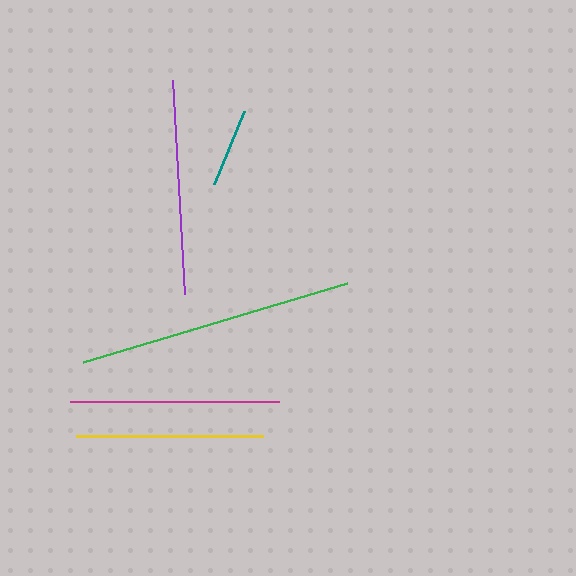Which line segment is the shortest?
The teal line is the shortest at approximately 79 pixels.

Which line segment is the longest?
The green line is the longest at approximately 276 pixels.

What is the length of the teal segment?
The teal segment is approximately 79 pixels long.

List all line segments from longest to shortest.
From longest to shortest: green, purple, magenta, yellow, teal.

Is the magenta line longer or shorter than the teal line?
The magenta line is longer than the teal line.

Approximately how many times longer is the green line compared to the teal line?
The green line is approximately 3.5 times the length of the teal line.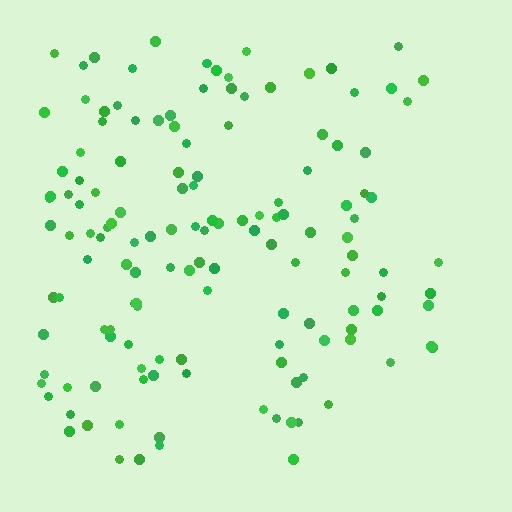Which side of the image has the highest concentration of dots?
The left.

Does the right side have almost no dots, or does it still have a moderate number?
Still a moderate number, just noticeably fewer than the left.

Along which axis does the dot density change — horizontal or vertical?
Horizontal.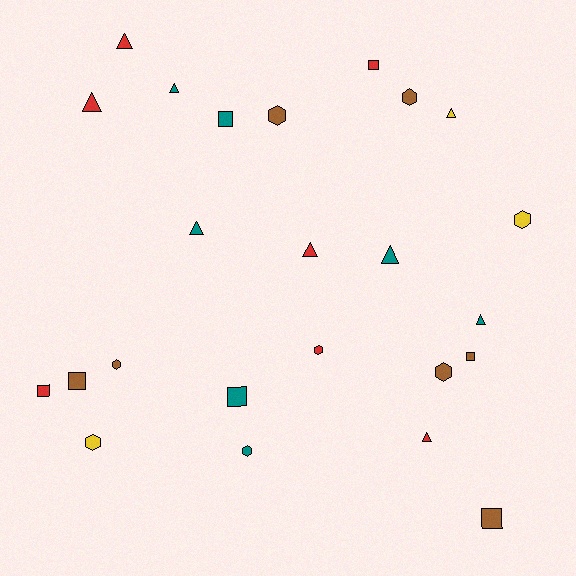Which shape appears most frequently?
Triangle, with 9 objects.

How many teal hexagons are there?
There is 1 teal hexagon.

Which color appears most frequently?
Red, with 7 objects.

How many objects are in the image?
There are 24 objects.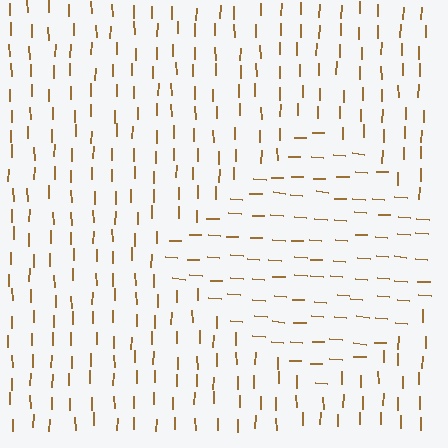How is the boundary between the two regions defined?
The boundary is defined purely by a change in line orientation (approximately 87 degrees difference). All lines are the same color and thickness.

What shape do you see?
I see a diamond.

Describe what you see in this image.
The image is filled with small brown line segments. A diamond region in the image has lines oriented differently from the surrounding lines, creating a visible texture boundary.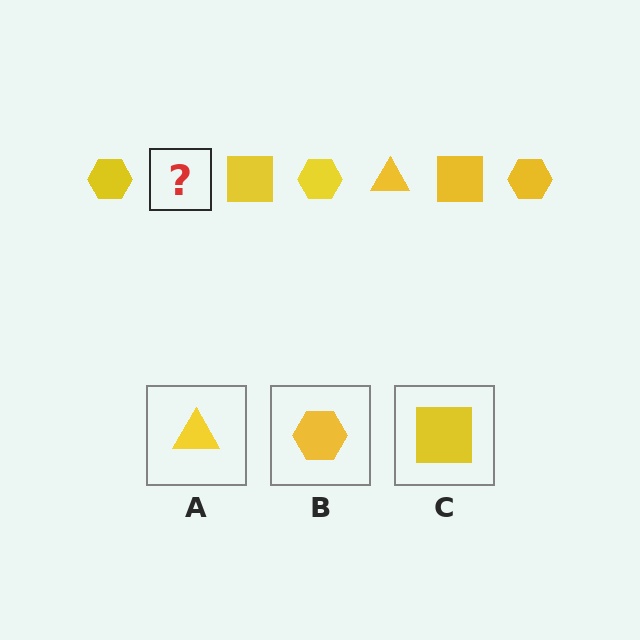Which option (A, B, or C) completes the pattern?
A.